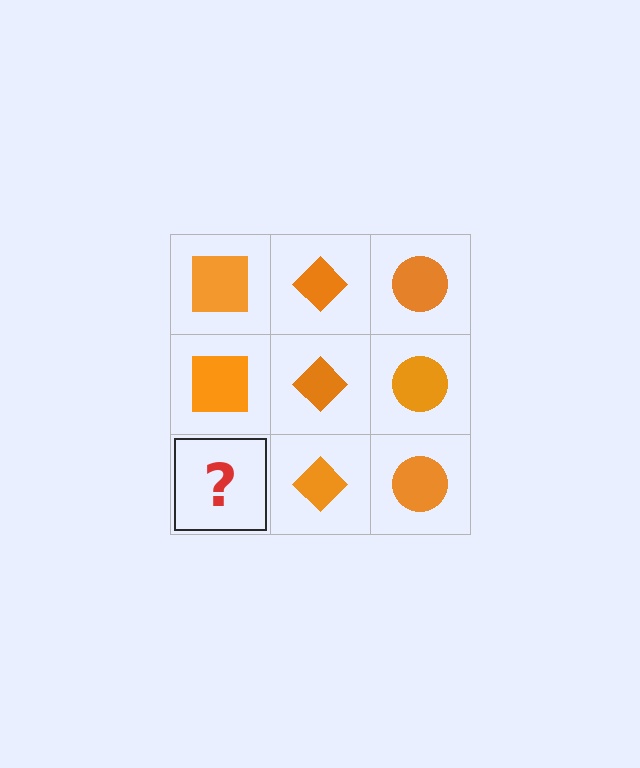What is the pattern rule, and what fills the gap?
The rule is that each column has a consistent shape. The gap should be filled with an orange square.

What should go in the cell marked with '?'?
The missing cell should contain an orange square.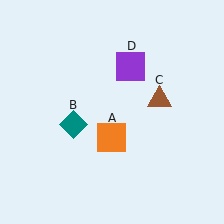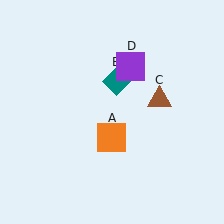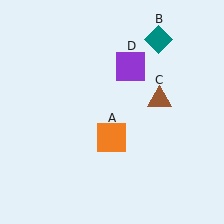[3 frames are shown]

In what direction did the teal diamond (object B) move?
The teal diamond (object B) moved up and to the right.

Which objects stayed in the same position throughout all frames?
Orange square (object A) and brown triangle (object C) and purple square (object D) remained stationary.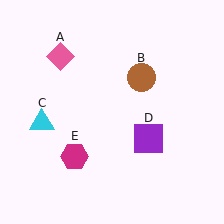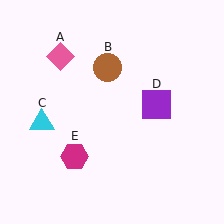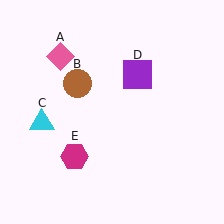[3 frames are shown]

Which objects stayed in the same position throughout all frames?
Pink diamond (object A) and cyan triangle (object C) and magenta hexagon (object E) remained stationary.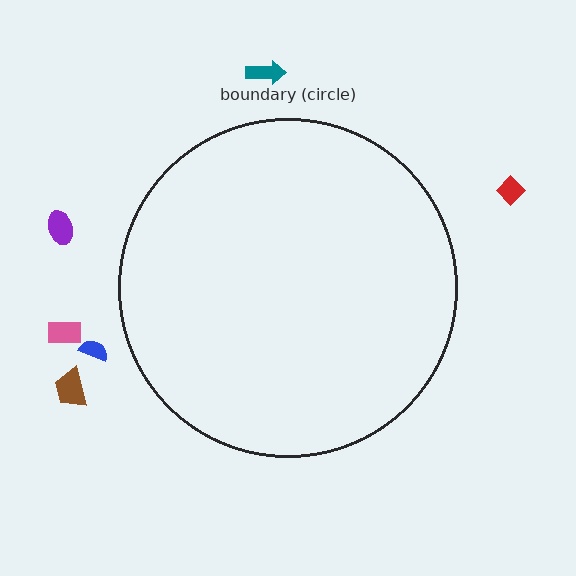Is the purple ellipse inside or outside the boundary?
Outside.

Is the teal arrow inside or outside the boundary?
Outside.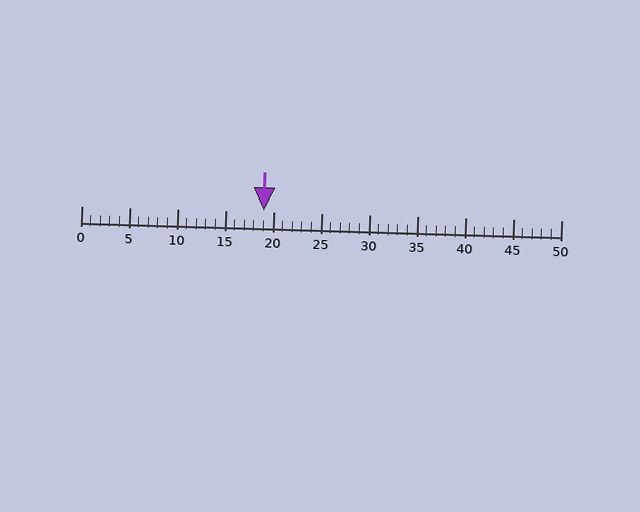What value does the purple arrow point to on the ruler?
The purple arrow points to approximately 19.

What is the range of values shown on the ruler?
The ruler shows values from 0 to 50.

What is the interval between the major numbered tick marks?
The major tick marks are spaced 5 units apart.